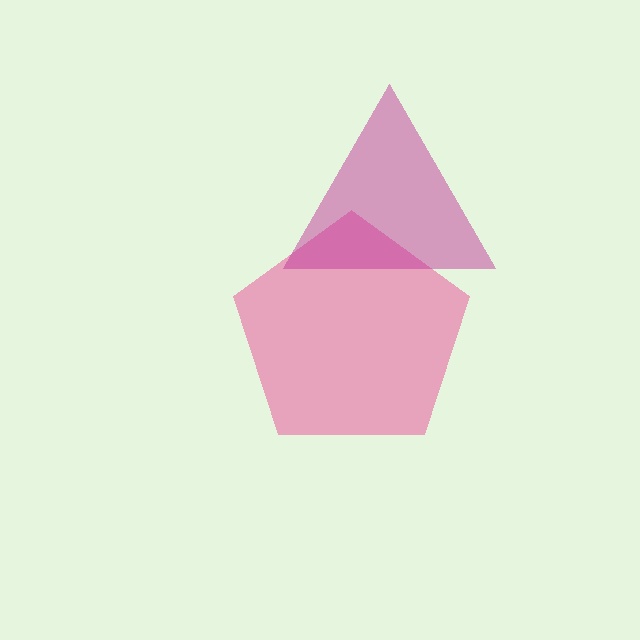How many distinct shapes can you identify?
There are 2 distinct shapes: a pink pentagon, a magenta triangle.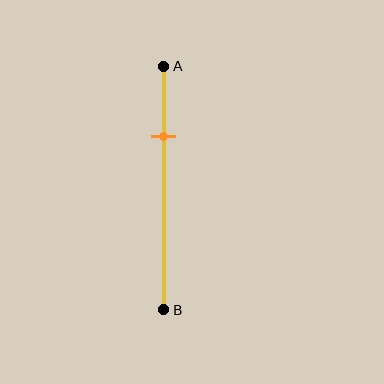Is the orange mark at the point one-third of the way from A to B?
No, the mark is at about 30% from A, not at the 33% one-third point.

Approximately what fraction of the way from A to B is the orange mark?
The orange mark is approximately 30% of the way from A to B.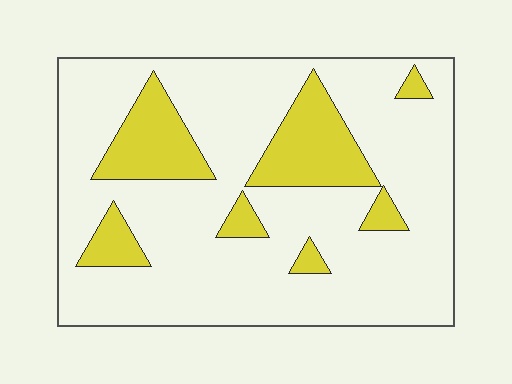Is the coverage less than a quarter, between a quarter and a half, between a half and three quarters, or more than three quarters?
Less than a quarter.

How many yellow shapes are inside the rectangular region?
7.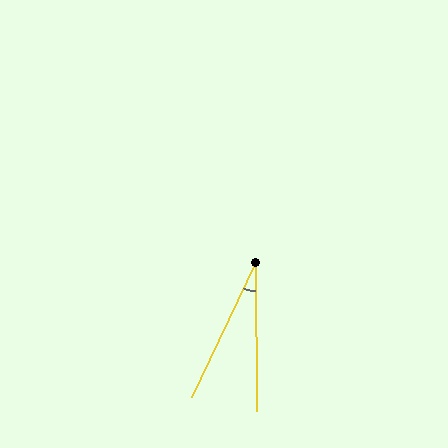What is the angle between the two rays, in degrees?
Approximately 26 degrees.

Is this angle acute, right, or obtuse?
It is acute.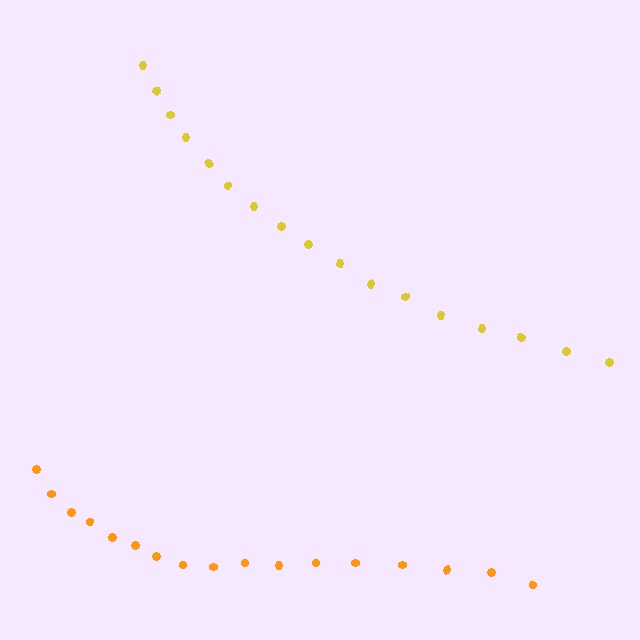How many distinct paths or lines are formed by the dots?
There are 2 distinct paths.